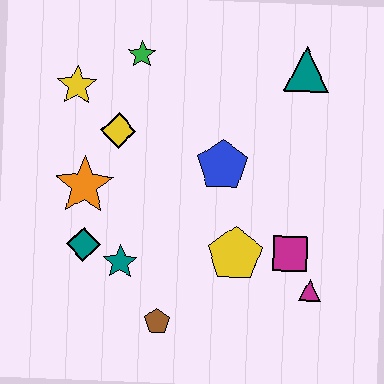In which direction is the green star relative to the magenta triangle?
The green star is above the magenta triangle.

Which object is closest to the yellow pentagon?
The magenta square is closest to the yellow pentagon.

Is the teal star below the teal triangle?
Yes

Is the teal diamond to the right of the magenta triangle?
No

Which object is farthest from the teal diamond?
The teal triangle is farthest from the teal diamond.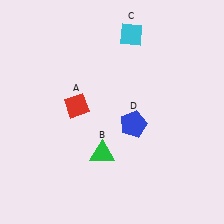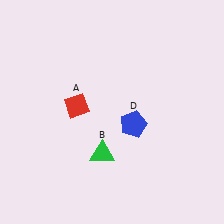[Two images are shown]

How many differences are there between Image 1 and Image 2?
There is 1 difference between the two images.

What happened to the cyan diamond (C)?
The cyan diamond (C) was removed in Image 2. It was in the top-right area of Image 1.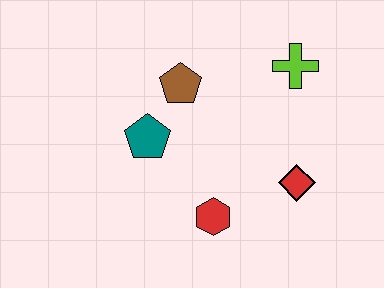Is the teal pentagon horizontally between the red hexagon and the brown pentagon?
No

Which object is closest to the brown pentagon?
The teal pentagon is closest to the brown pentagon.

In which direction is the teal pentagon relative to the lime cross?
The teal pentagon is to the left of the lime cross.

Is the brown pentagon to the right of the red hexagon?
No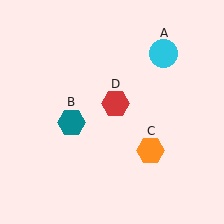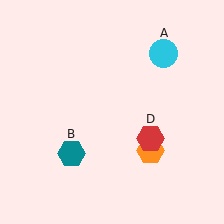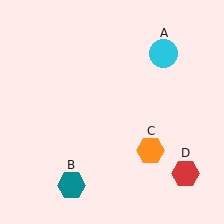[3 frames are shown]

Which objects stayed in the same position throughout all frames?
Cyan circle (object A) and orange hexagon (object C) remained stationary.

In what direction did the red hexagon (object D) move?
The red hexagon (object D) moved down and to the right.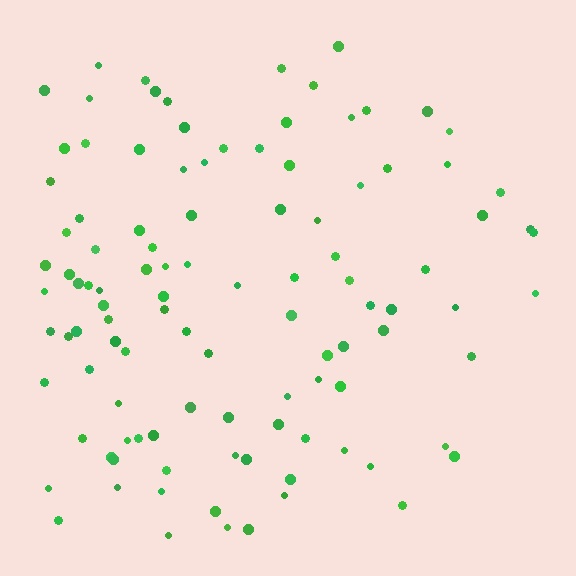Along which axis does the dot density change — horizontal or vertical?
Horizontal.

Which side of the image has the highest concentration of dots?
The left.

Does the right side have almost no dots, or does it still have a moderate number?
Still a moderate number, just noticeably fewer than the left.